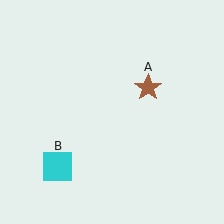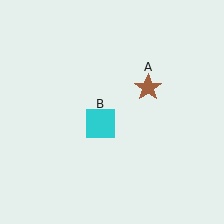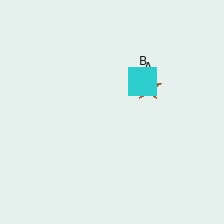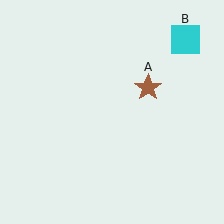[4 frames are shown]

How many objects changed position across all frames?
1 object changed position: cyan square (object B).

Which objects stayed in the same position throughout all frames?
Brown star (object A) remained stationary.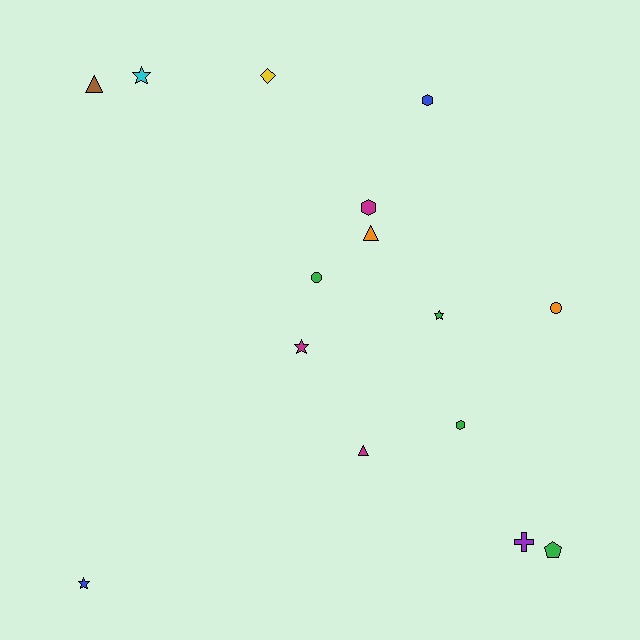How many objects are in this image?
There are 15 objects.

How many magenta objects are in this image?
There are 3 magenta objects.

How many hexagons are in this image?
There are 3 hexagons.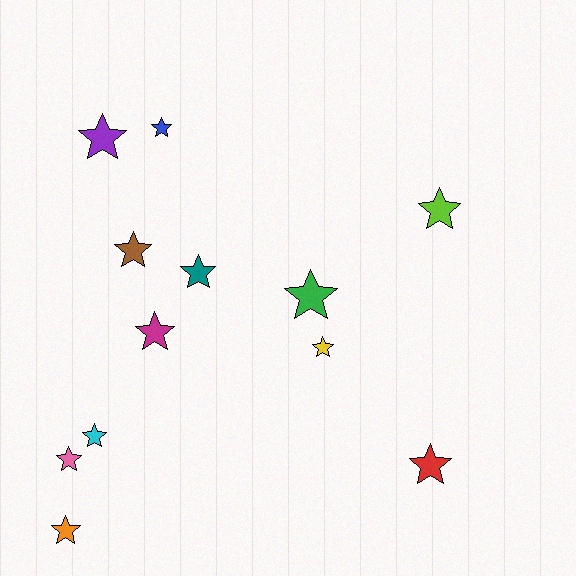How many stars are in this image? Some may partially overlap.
There are 12 stars.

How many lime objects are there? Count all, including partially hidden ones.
There is 1 lime object.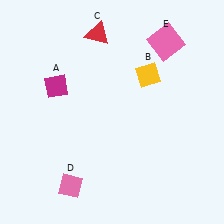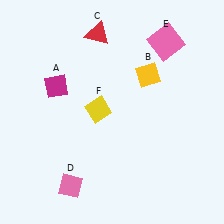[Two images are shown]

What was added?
A yellow diamond (F) was added in Image 2.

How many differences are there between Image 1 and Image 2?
There is 1 difference between the two images.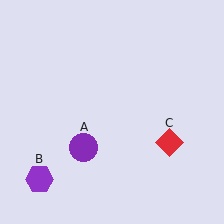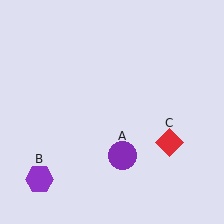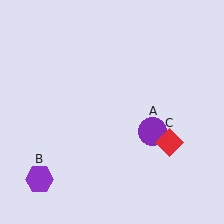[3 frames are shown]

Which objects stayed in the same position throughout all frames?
Purple hexagon (object B) and red diamond (object C) remained stationary.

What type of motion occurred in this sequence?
The purple circle (object A) rotated counterclockwise around the center of the scene.